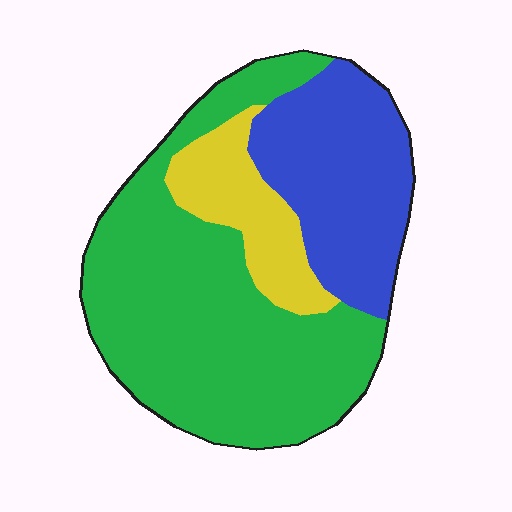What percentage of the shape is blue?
Blue covers roughly 30% of the shape.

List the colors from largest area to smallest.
From largest to smallest: green, blue, yellow.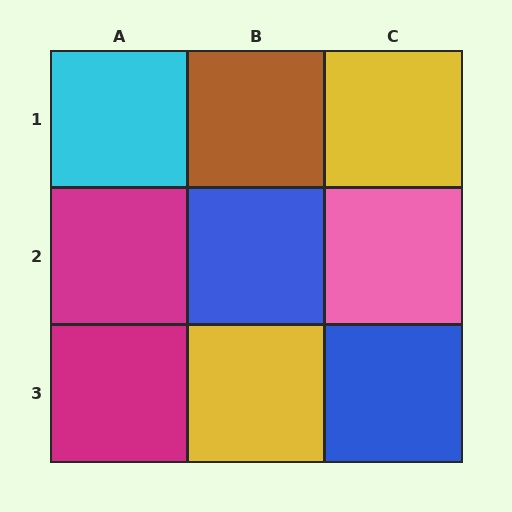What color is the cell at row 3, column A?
Magenta.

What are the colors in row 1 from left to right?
Cyan, brown, yellow.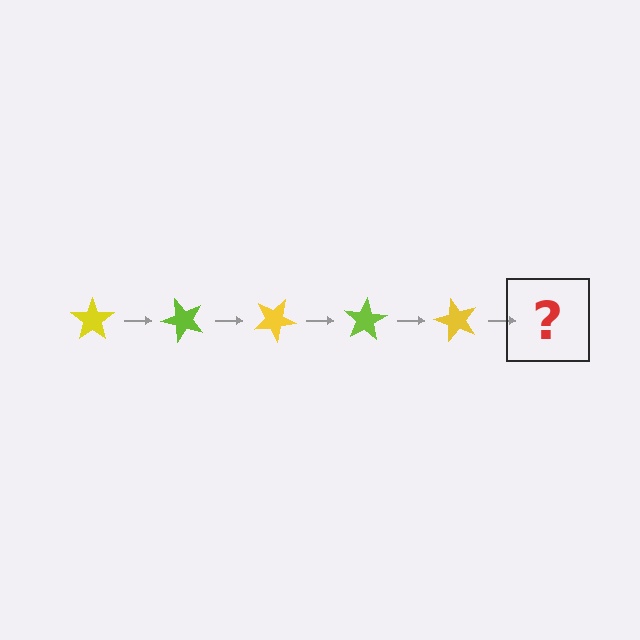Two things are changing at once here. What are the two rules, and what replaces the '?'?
The two rules are that it rotates 50 degrees each step and the color cycles through yellow and lime. The '?' should be a lime star, rotated 250 degrees from the start.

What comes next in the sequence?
The next element should be a lime star, rotated 250 degrees from the start.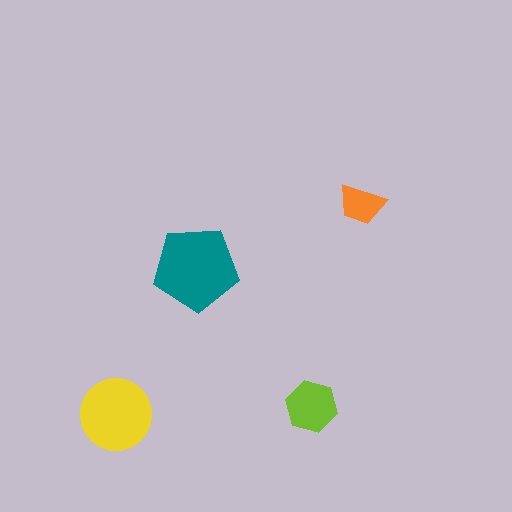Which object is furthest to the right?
The orange trapezoid is rightmost.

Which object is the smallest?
The orange trapezoid.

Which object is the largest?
The teal pentagon.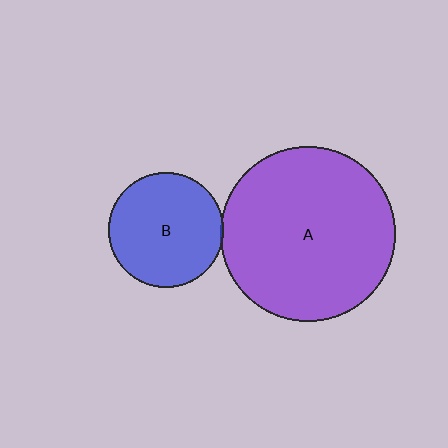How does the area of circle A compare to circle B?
Approximately 2.3 times.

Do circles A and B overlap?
Yes.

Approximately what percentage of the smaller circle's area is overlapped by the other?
Approximately 5%.